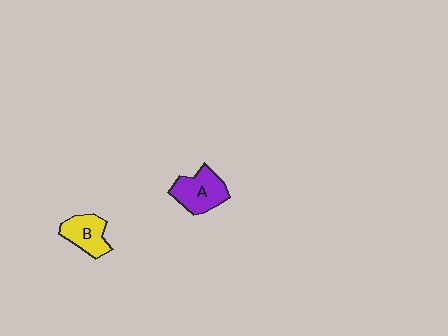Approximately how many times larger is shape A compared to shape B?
Approximately 1.2 times.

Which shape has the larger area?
Shape A (purple).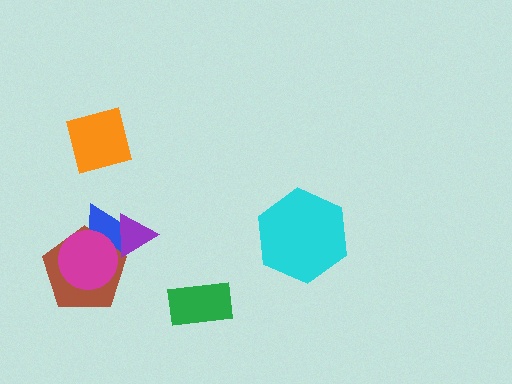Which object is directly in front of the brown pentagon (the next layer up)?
The purple triangle is directly in front of the brown pentagon.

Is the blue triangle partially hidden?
Yes, it is partially covered by another shape.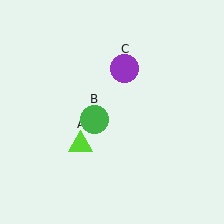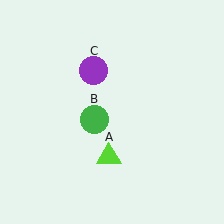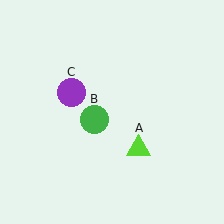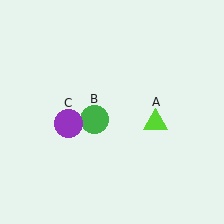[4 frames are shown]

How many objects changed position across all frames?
2 objects changed position: lime triangle (object A), purple circle (object C).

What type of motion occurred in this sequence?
The lime triangle (object A), purple circle (object C) rotated counterclockwise around the center of the scene.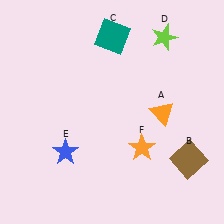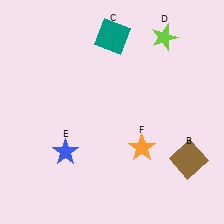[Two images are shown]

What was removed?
The orange triangle (A) was removed in Image 2.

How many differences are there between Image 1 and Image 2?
There is 1 difference between the two images.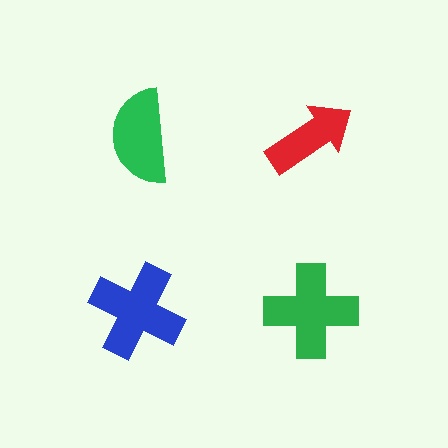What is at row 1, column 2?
A red arrow.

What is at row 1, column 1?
A green semicircle.